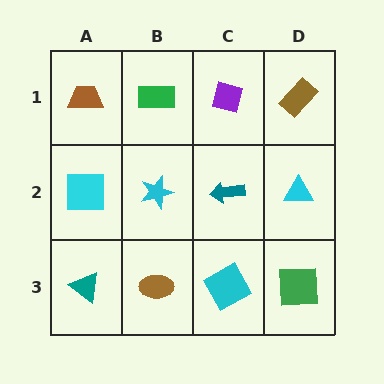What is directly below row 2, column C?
A cyan square.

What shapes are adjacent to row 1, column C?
A teal arrow (row 2, column C), a green rectangle (row 1, column B), a brown rectangle (row 1, column D).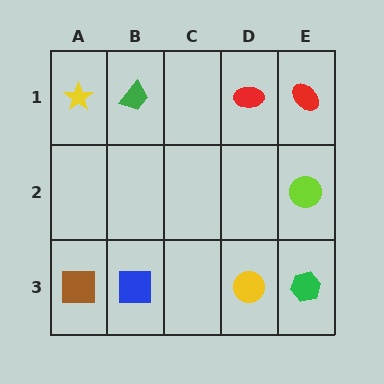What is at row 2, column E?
A lime circle.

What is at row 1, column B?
A green trapezoid.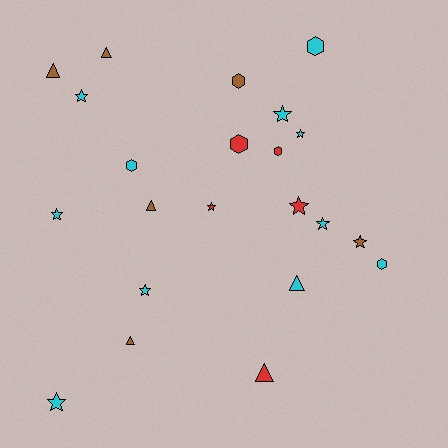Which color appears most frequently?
Cyan, with 11 objects.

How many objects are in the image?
There are 22 objects.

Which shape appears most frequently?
Star, with 10 objects.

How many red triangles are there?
There is 1 red triangle.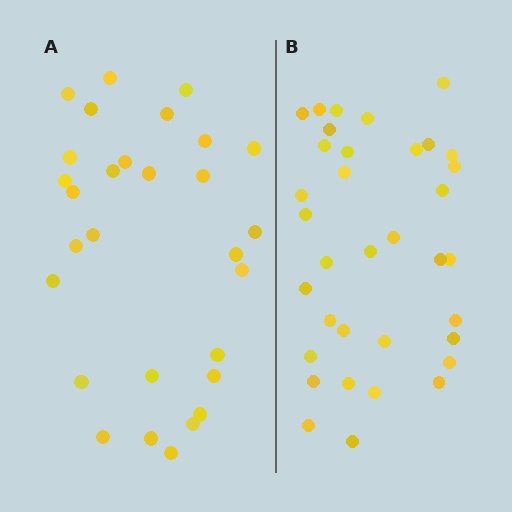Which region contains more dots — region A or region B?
Region B (the right region) has more dots.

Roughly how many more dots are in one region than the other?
Region B has about 6 more dots than region A.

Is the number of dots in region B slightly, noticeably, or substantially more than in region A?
Region B has only slightly more — the two regions are fairly close. The ratio is roughly 1.2 to 1.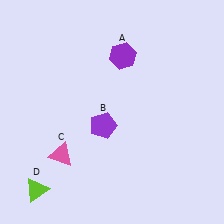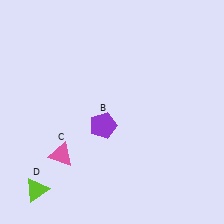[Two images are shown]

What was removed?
The purple hexagon (A) was removed in Image 2.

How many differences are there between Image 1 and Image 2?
There is 1 difference between the two images.